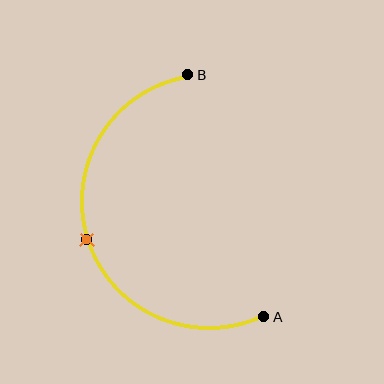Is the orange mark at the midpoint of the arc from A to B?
Yes. The orange mark lies on the arc at equal arc-length from both A and B — it is the arc midpoint.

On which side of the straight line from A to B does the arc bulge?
The arc bulges to the left of the straight line connecting A and B.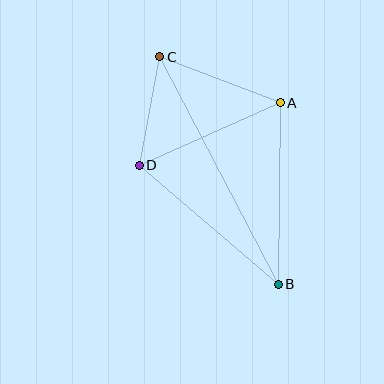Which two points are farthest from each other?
Points B and C are farthest from each other.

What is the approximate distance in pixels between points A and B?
The distance between A and B is approximately 181 pixels.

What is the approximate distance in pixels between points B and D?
The distance between B and D is approximately 183 pixels.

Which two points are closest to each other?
Points C and D are closest to each other.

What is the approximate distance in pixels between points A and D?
The distance between A and D is approximately 154 pixels.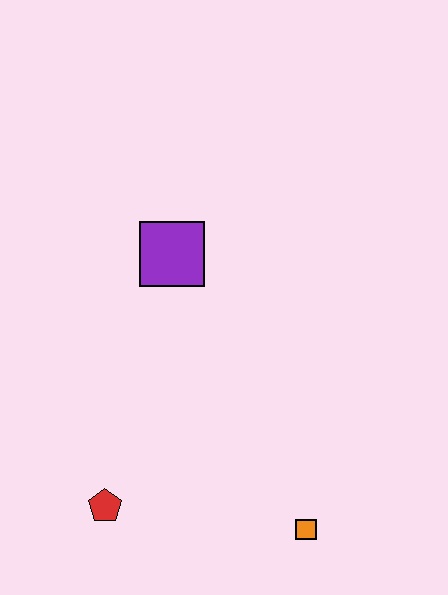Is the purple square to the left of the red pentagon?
No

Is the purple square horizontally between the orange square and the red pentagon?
Yes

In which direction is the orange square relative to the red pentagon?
The orange square is to the right of the red pentagon.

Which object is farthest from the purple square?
The orange square is farthest from the purple square.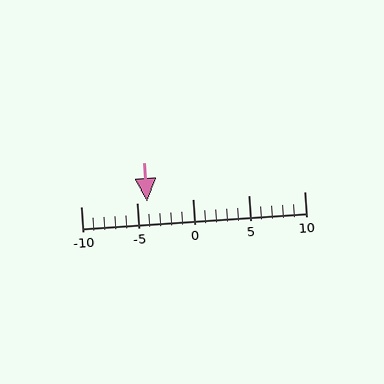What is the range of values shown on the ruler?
The ruler shows values from -10 to 10.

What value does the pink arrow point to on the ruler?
The pink arrow points to approximately -4.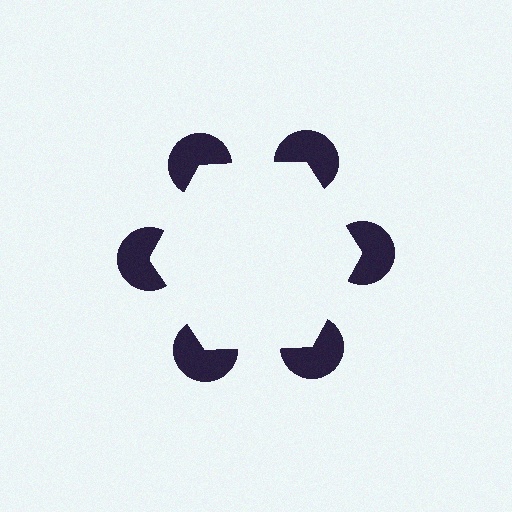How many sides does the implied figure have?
6 sides.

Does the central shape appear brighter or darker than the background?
It typically appears slightly brighter than the background, even though no actual brightness change is drawn.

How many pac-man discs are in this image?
There are 6 — one at each vertex of the illusory hexagon.